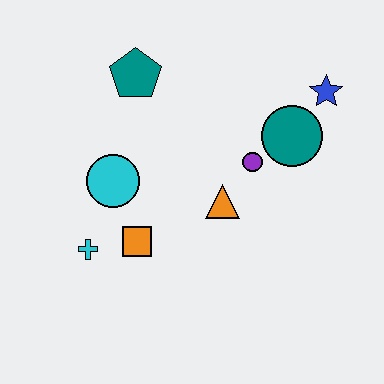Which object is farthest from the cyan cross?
The blue star is farthest from the cyan cross.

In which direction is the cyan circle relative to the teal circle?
The cyan circle is to the left of the teal circle.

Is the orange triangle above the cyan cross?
Yes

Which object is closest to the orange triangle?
The purple circle is closest to the orange triangle.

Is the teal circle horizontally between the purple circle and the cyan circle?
No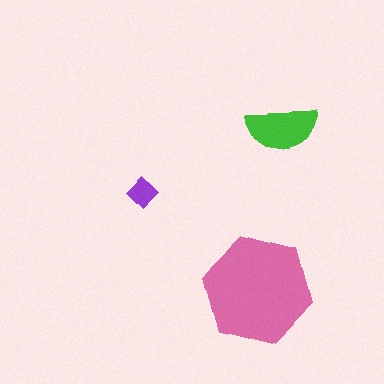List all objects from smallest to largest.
The purple diamond, the green semicircle, the pink hexagon.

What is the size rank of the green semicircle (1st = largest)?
2nd.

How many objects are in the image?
There are 3 objects in the image.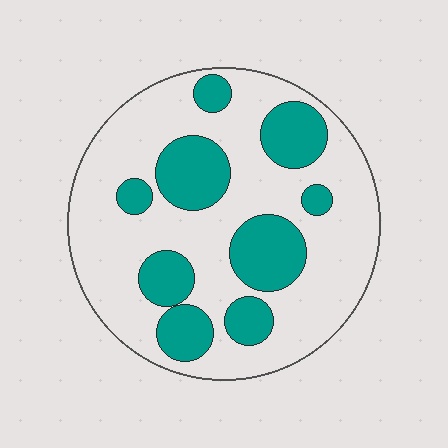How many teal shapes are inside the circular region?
9.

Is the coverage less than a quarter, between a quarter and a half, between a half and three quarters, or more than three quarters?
Between a quarter and a half.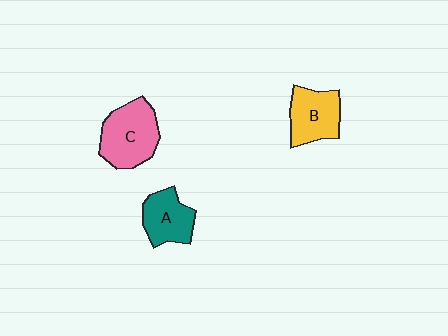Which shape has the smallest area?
Shape A (teal).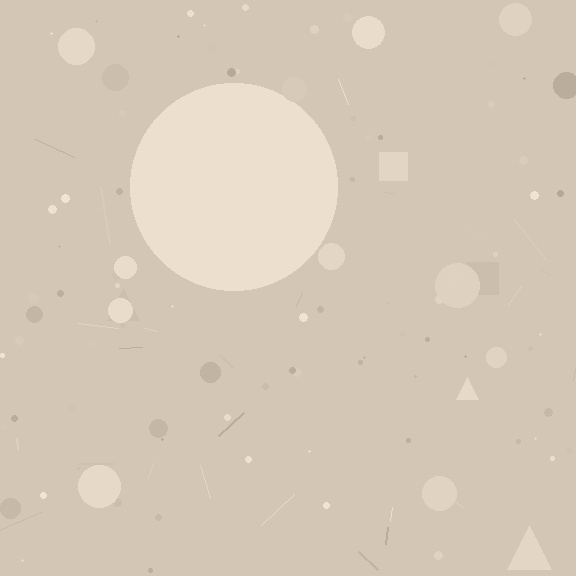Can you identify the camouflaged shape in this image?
The camouflaged shape is a circle.